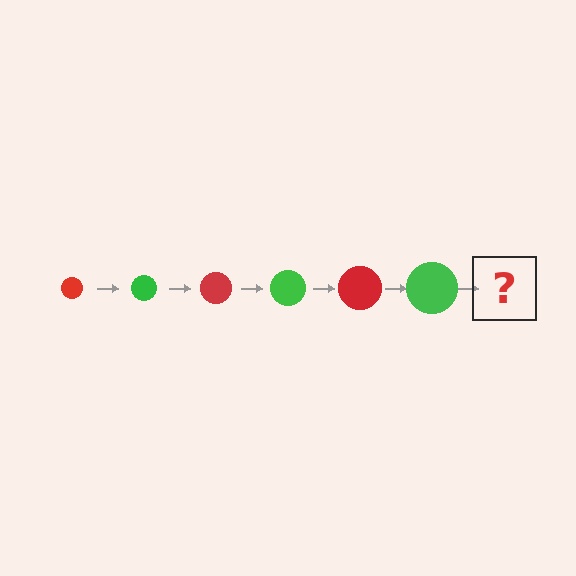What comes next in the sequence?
The next element should be a red circle, larger than the previous one.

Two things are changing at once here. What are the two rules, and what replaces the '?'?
The two rules are that the circle grows larger each step and the color cycles through red and green. The '?' should be a red circle, larger than the previous one.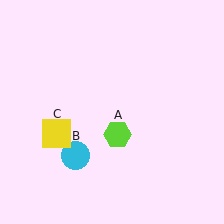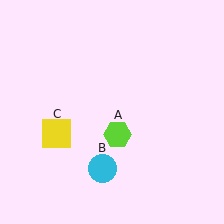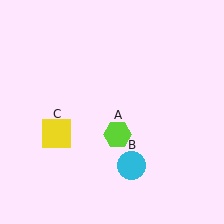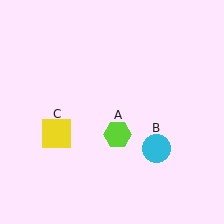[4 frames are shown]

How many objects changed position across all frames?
1 object changed position: cyan circle (object B).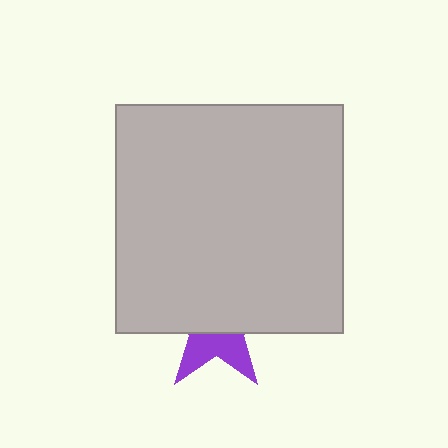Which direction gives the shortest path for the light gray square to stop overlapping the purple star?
Moving up gives the shortest separation.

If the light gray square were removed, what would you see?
You would see the complete purple star.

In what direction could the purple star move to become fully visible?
The purple star could move down. That would shift it out from behind the light gray square entirely.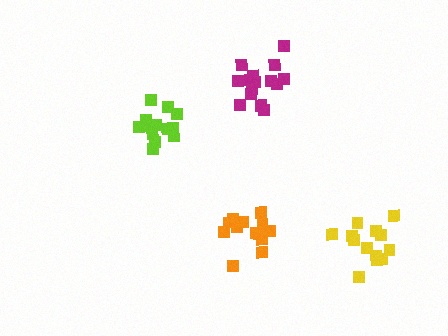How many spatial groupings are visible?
There are 4 spatial groupings.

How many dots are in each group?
Group 1: 13 dots, Group 2: 13 dots, Group 3: 15 dots, Group 4: 13 dots (54 total).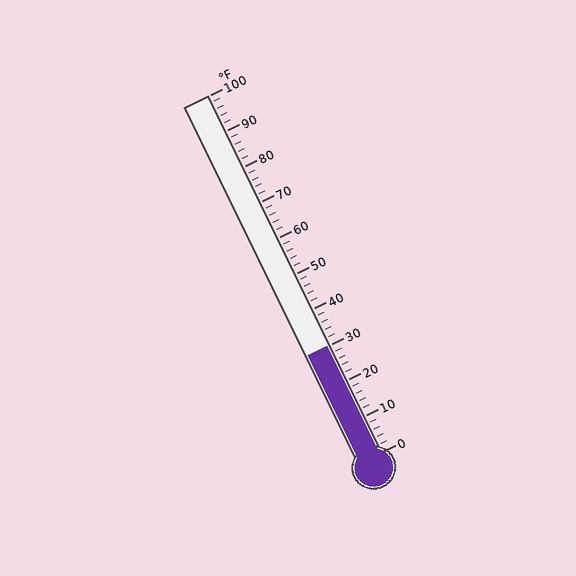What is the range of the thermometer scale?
The thermometer scale ranges from 0°F to 100°F.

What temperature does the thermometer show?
The thermometer shows approximately 30°F.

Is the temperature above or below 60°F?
The temperature is below 60°F.